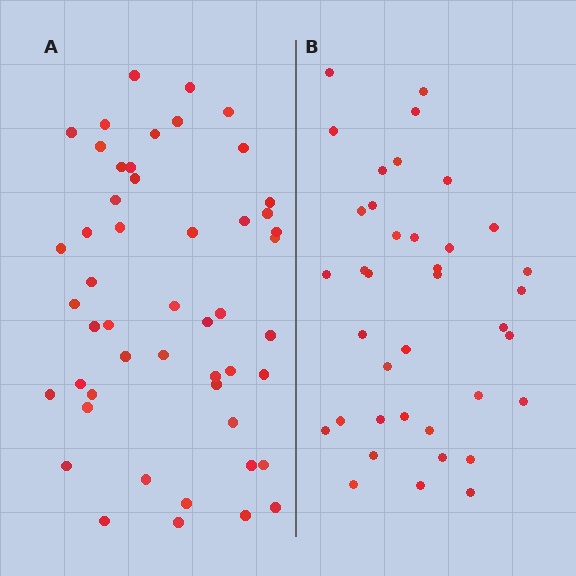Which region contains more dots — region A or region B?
Region A (the left region) has more dots.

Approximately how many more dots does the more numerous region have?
Region A has roughly 12 or so more dots than region B.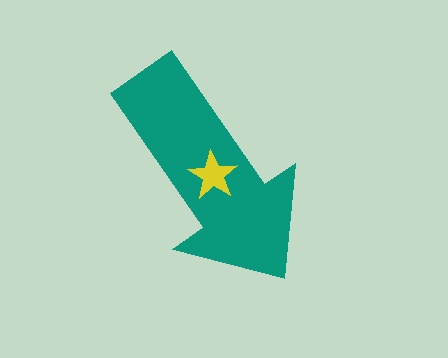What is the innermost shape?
The yellow star.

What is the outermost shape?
The teal arrow.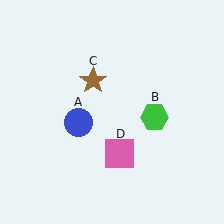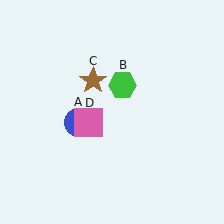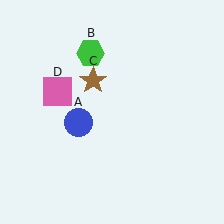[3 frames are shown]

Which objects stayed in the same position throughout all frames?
Blue circle (object A) and brown star (object C) remained stationary.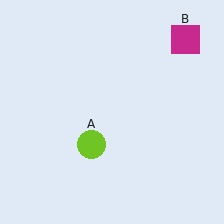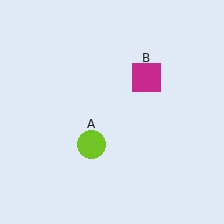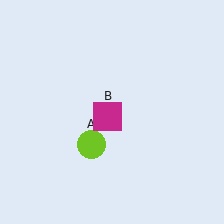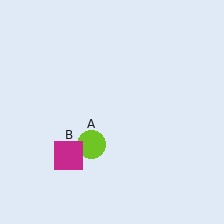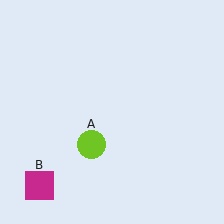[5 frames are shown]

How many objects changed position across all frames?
1 object changed position: magenta square (object B).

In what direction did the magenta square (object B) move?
The magenta square (object B) moved down and to the left.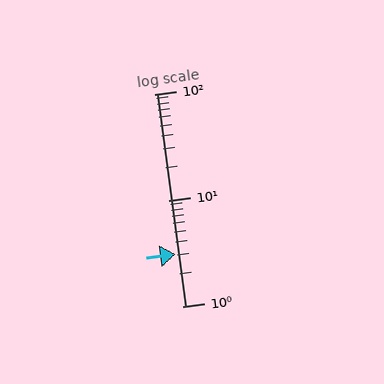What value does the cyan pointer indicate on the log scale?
The pointer indicates approximately 3.1.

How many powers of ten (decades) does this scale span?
The scale spans 2 decades, from 1 to 100.